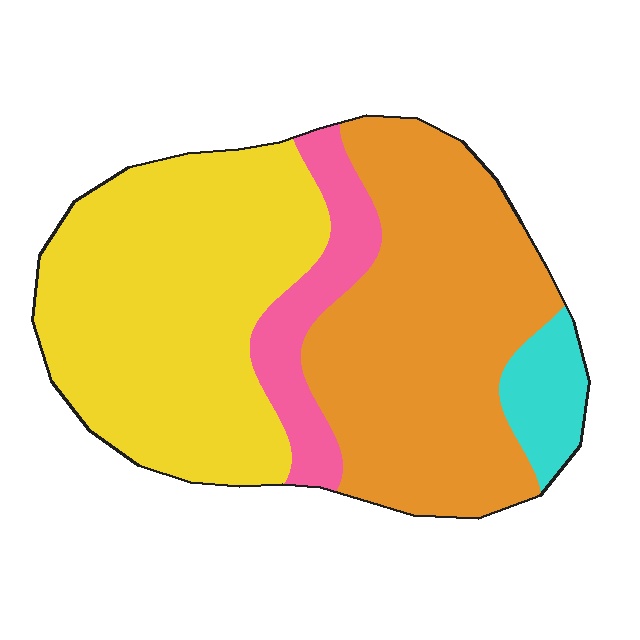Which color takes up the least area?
Cyan, at roughly 5%.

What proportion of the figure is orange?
Orange covers about 40% of the figure.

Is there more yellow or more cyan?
Yellow.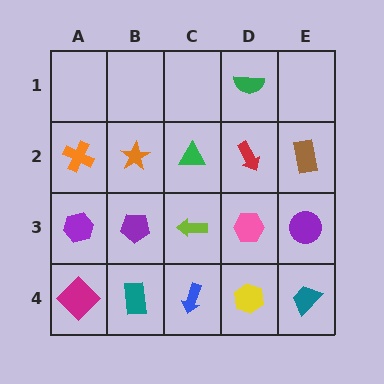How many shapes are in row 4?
5 shapes.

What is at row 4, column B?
A teal rectangle.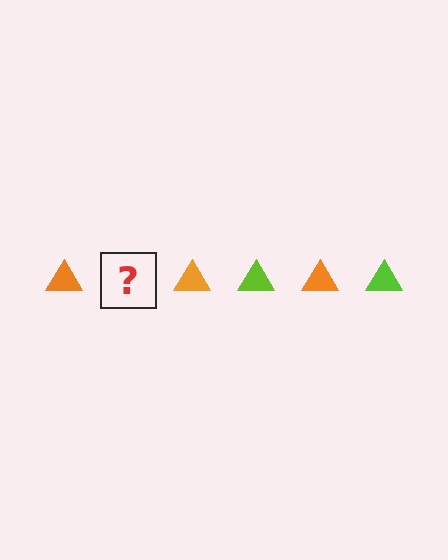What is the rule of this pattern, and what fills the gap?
The rule is that the pattern cycles through orange, lime triangles. The gap should be filled with a lime triangle.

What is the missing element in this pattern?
The missing element is a lime triangle.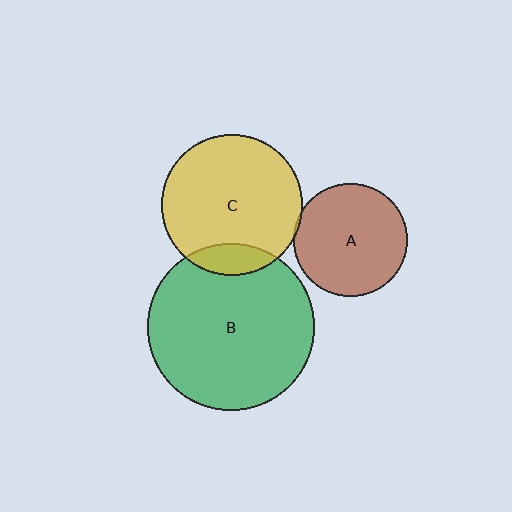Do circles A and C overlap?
Yes.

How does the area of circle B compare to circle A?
Approximately 2.2 times.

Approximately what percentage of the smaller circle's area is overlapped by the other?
Approximately 5%.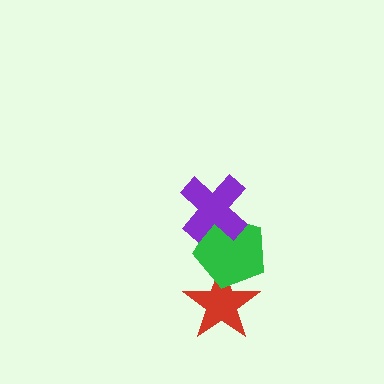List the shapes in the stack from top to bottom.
From top to bottom: the purple cross, the green pentagon, the red star.